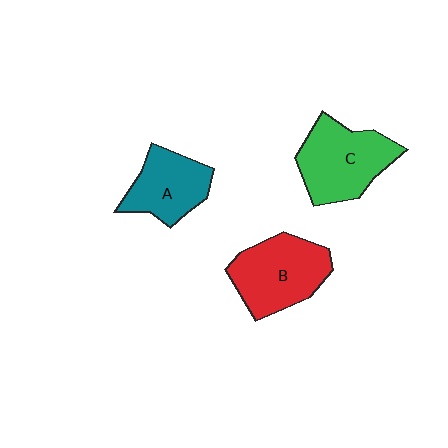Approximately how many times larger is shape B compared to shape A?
Approximately 1.3 times.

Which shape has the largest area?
Shape C (green).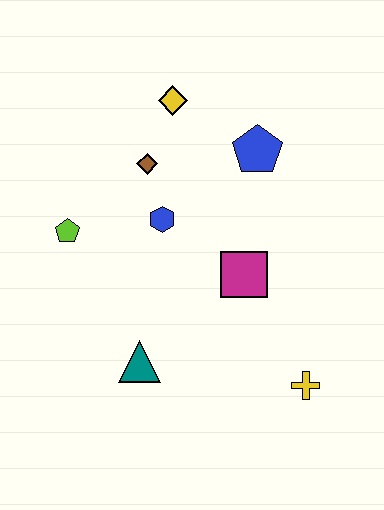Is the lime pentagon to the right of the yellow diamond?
No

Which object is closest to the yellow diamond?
The brown diamond is closest to the yellow diamond.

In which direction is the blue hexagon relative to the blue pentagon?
The blue hexagon is to the left of the blue pentagon.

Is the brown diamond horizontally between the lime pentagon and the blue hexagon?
Yes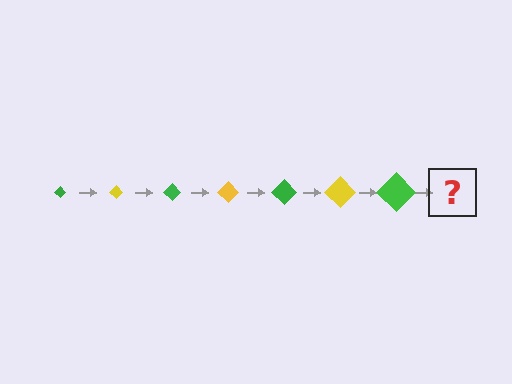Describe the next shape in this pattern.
It should be a yellow diamond, larger than the previous one.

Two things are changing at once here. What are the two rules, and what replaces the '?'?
The two rules are that the diamond grows larger each step and the color cycles through green and yellow. The '?' should be a yellow diamond, larger than the previous one.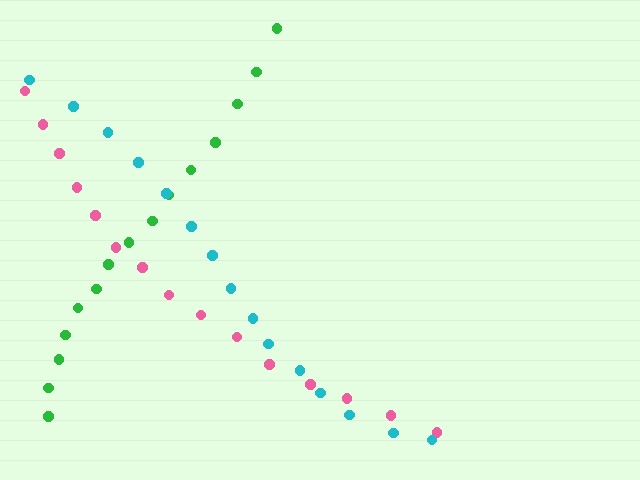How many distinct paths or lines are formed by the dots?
There are 3 distinct paths.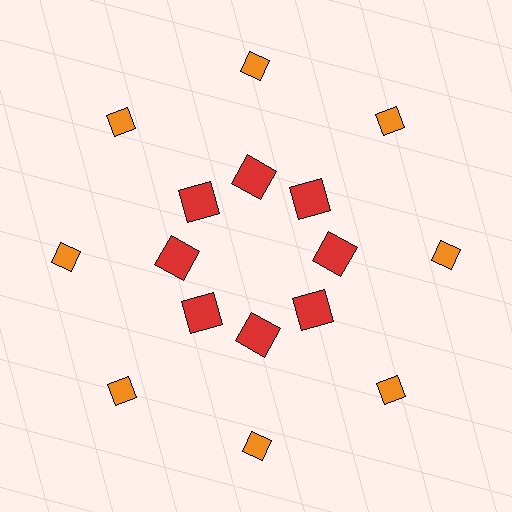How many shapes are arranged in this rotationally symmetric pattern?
There are 16 shapes, arranged in 8 groups of 2.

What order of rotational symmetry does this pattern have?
This pattern has 8-fold rotational symmetry.